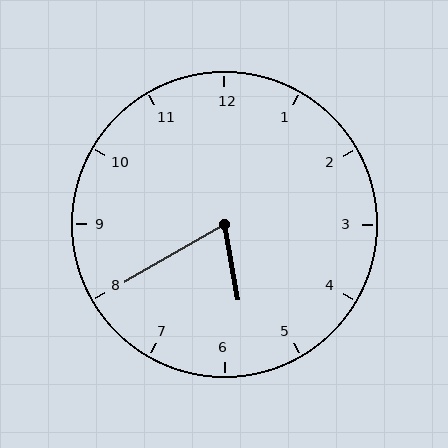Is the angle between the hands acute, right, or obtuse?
It is acute.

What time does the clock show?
5:40.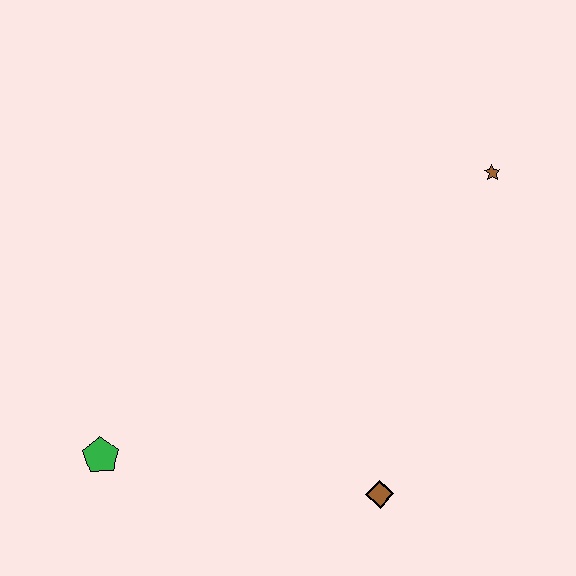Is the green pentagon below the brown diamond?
No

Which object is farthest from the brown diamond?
The brown star is farthest from the brown diamond.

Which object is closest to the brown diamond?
The green pentagon is closest to the brown diamond.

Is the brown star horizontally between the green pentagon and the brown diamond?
No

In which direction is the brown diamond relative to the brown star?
The brown diamond is below the brown star.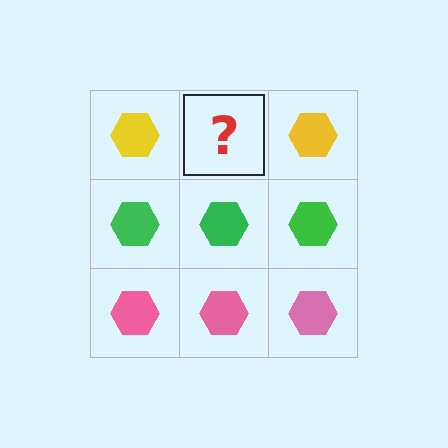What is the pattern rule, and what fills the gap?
The rule is that each row has a consistent color. The gap should be filled with a yellow hexagon.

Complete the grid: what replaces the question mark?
The question mark should be replaced with a yellow hexagon.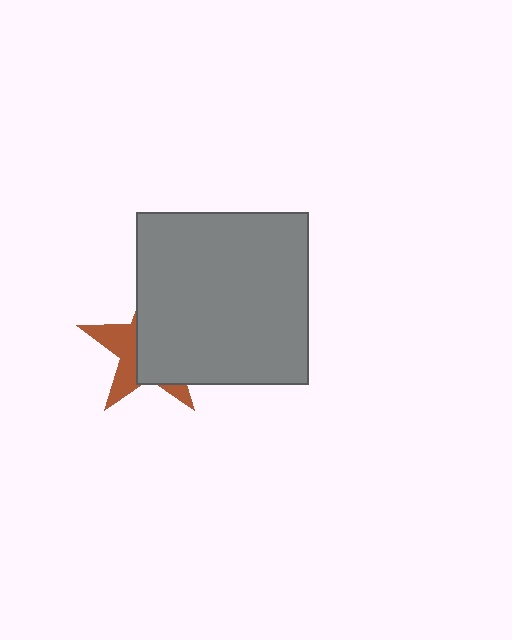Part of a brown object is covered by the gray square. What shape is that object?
It is a star.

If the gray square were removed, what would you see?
You would see the complete brown star.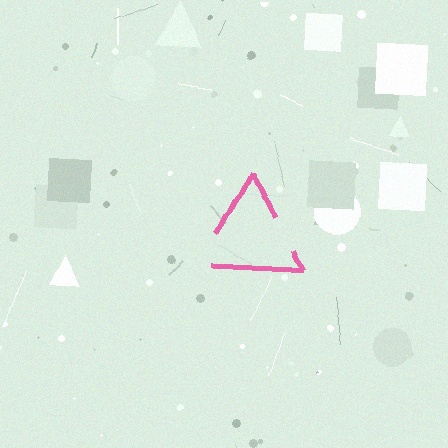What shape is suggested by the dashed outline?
The dashed outline suggests a triangle.